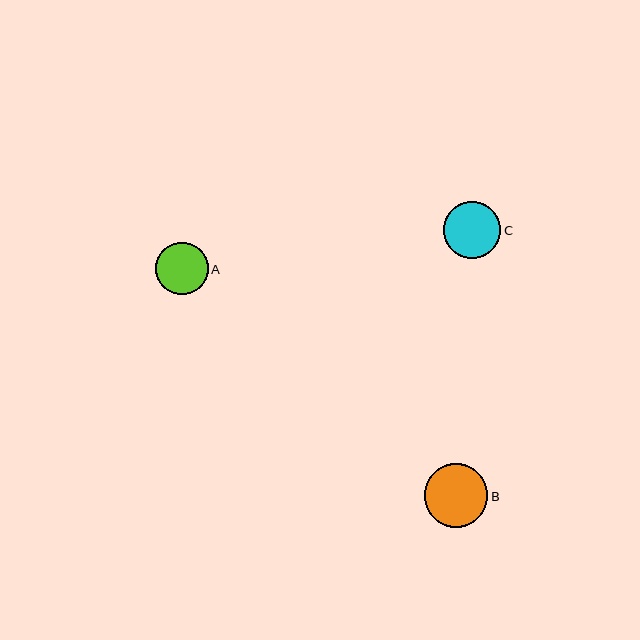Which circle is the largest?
Circle B is the largest with a size of approximately 63 pixels.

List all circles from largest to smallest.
From largest to smallest: B, C, A.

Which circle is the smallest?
Circle A is the smallest with a size of approximately 52 pixels.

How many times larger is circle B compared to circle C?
Circle B is approximately 1.1 times the size of circle C.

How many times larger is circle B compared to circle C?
Circle B is approximately 1.1 times the size of circle C.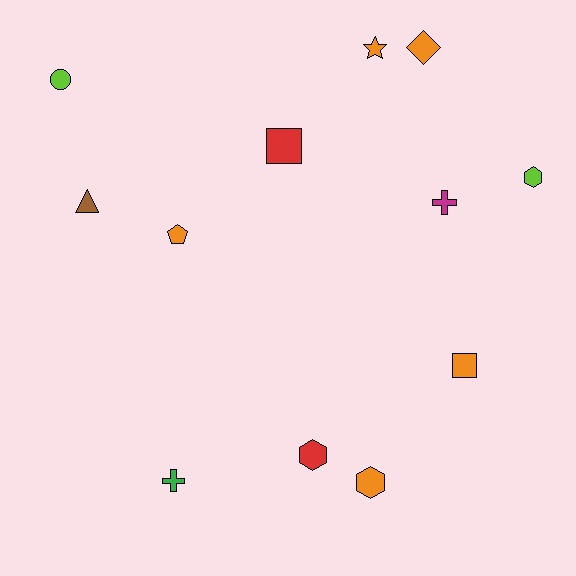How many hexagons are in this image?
There are 3 hexagons.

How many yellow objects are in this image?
There are no yellow objects.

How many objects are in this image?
There are 12 objects.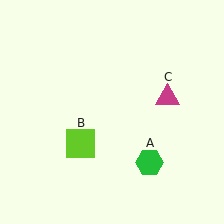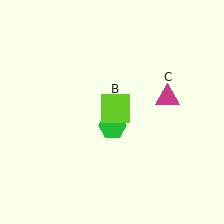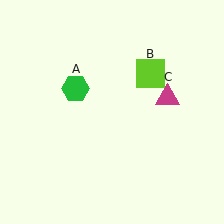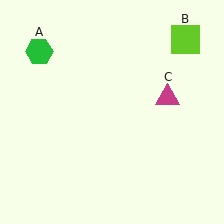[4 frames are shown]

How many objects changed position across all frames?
2 objects changed position: green hexagon (object A), lime square (object B).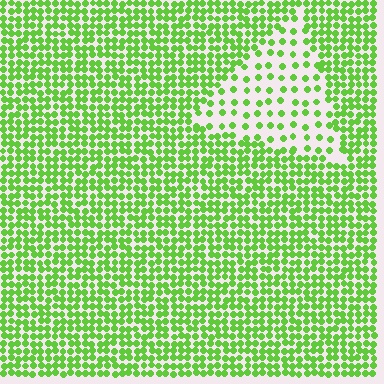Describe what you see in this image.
The image contains small lime elements arranged at two different densities. A triangle-shaped region is visible where the elements are less densely packed than the surrounding area.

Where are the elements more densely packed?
The elements are more densely packed outside the triangle boundary.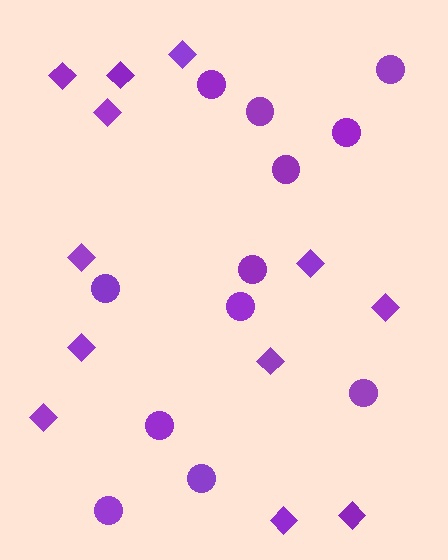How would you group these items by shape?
There are 2 groups: one group of circles (12) and one group of diamonds (12).